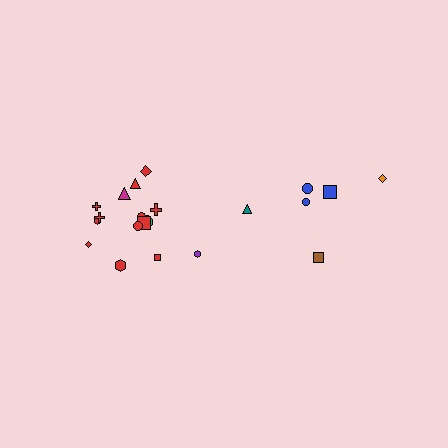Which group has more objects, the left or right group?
The left group.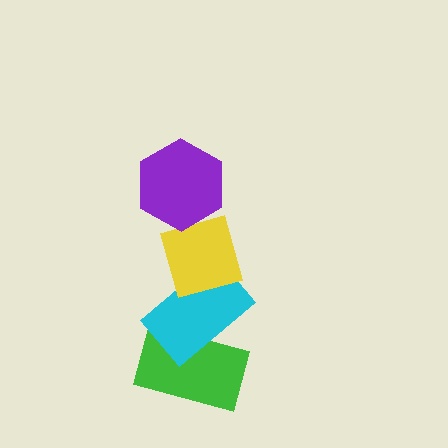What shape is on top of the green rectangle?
The cyan rectangle is on top of the green rectangle.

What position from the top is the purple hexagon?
The purple hexagon is 1st from the top.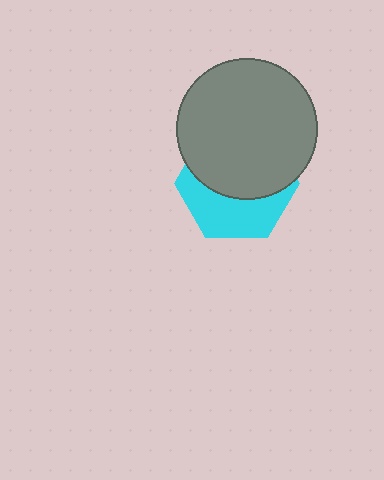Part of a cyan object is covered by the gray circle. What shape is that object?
It is a hexagon.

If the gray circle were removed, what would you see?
You would see the complete cyan hexagon.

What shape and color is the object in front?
The object in front is a gray circle.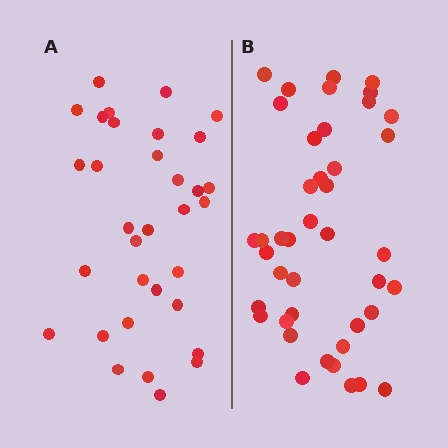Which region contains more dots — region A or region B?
Region B (the right region) has more dots.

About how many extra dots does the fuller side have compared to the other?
Region B has roughly 8 or so more dots than region A.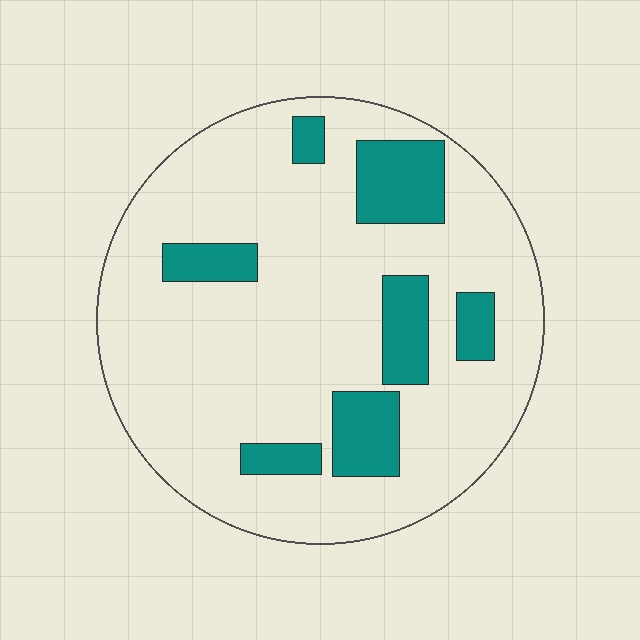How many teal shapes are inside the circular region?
7.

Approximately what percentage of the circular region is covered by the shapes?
Approximately 20%.